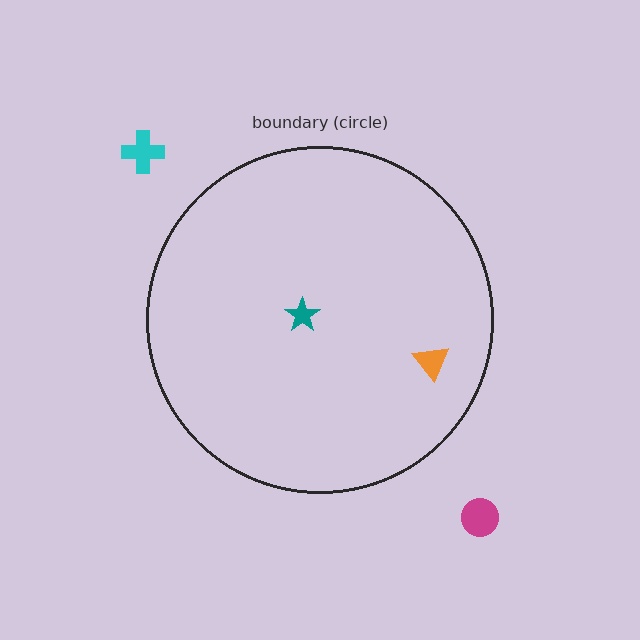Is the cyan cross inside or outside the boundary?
Outside.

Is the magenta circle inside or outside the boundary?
Outside.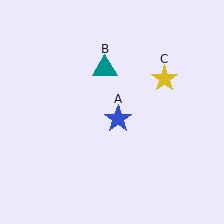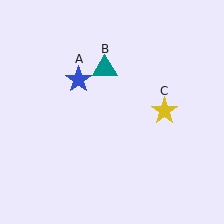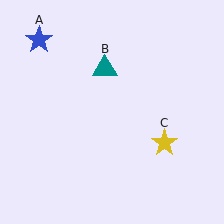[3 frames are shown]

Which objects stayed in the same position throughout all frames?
Teal triangle (object B) remained stationary.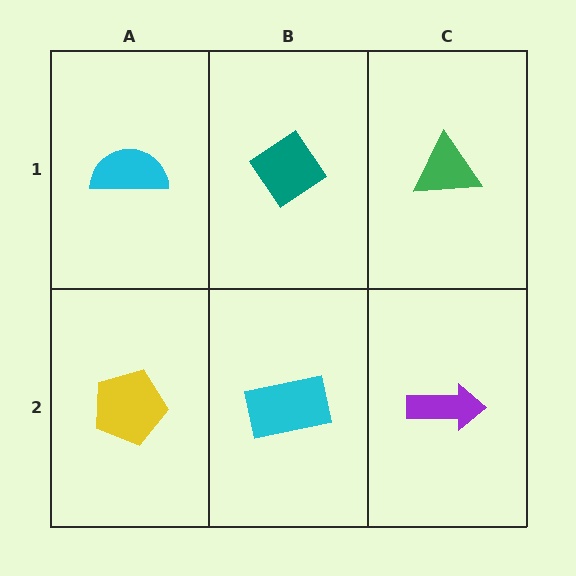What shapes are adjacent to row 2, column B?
A teal diamond (row 1, column B), a yellow pentagon (row 2, column A), a purple arrow (row 2, column C).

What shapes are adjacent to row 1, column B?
A cyan rectangle (row 2, column B), a cyan semicircle (row 1, column A), a green triangle (row 1, column C).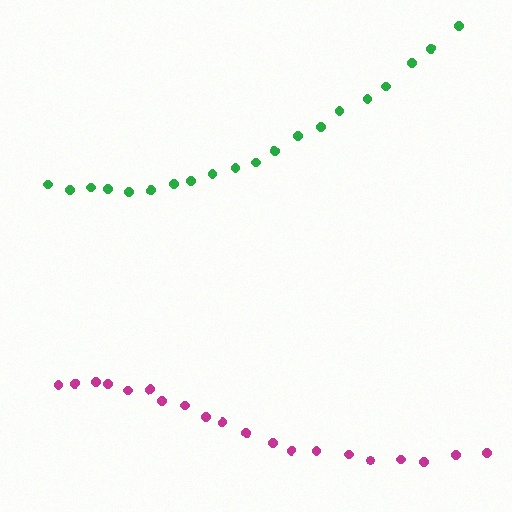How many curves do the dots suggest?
There are 2 distinct paths.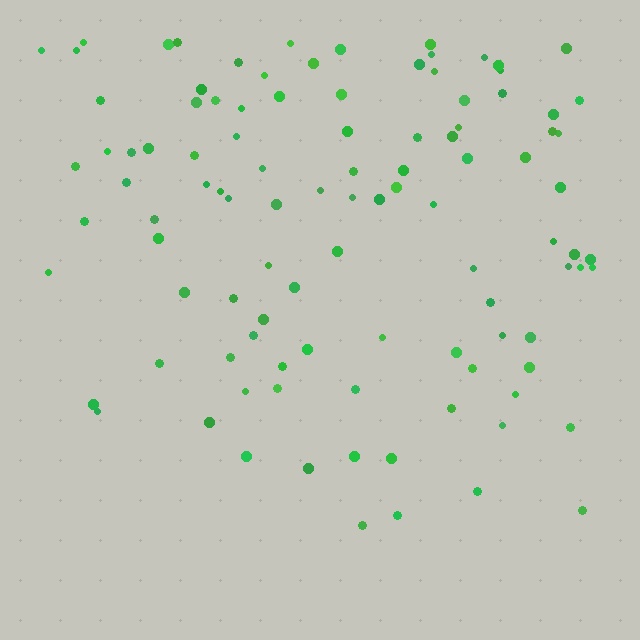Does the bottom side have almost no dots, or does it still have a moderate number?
Still a moderate number, just noticeably fewer than the top.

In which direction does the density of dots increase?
From bottom to top, with the top side densest.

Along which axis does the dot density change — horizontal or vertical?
Vertical.